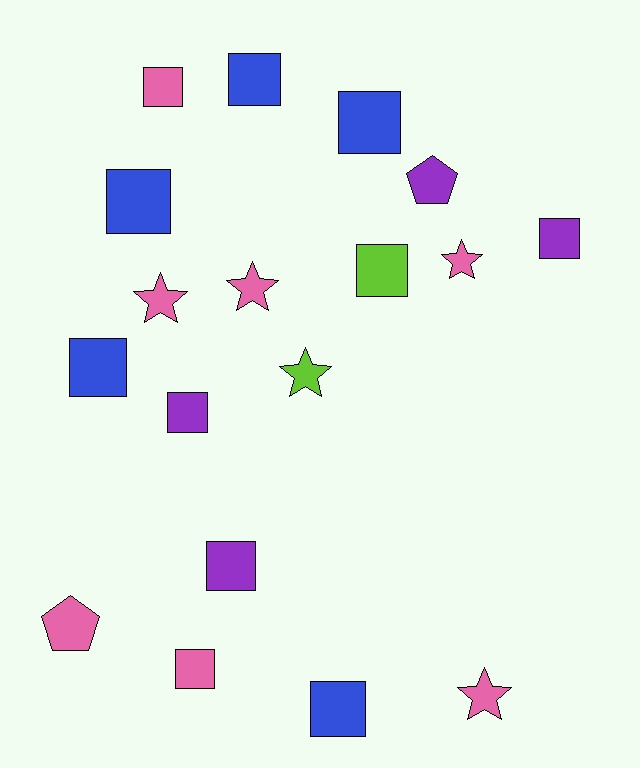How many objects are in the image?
There are 18 objects.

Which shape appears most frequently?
Square, with 11 objects.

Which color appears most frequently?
Pink, with 7 objects.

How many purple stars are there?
There are no purple stars.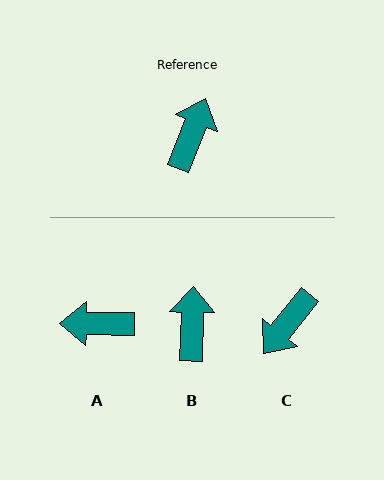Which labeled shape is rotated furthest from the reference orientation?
C, about 164 degrees away.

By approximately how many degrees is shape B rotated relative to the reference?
Approximately 20 degrees counter-clockwise.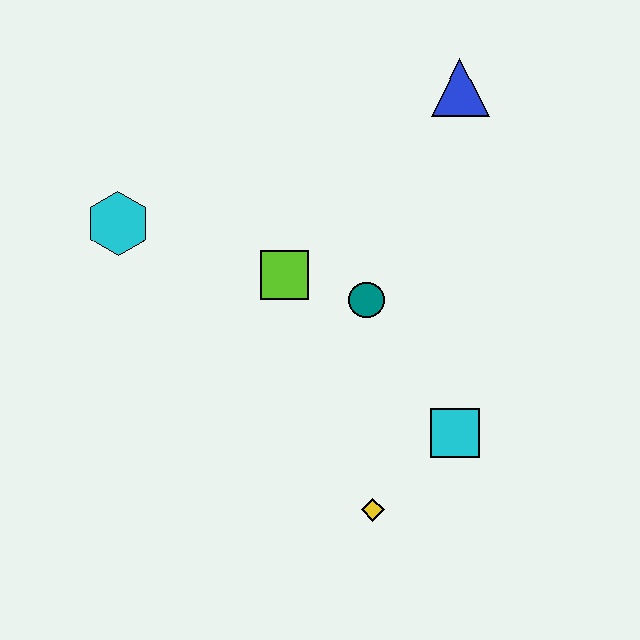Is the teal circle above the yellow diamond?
Yes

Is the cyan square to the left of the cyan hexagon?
No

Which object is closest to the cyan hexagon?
The lime square is closest to the cyan hexagon.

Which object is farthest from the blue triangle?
The yellow diamond is farthest from the blue triangle.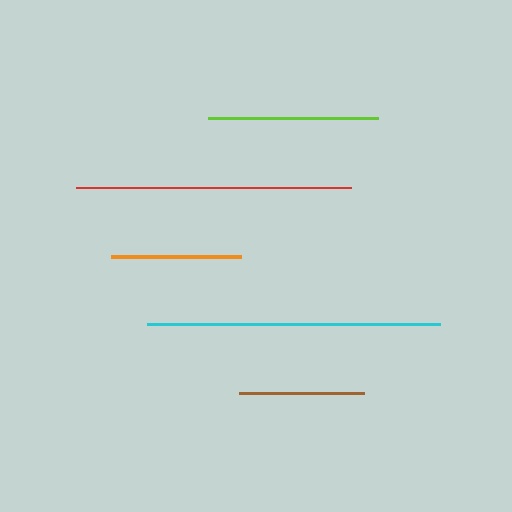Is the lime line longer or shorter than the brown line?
The lime line is longer than the brown line.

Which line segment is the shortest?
The brown line is the shortest at approximately 125 pixels.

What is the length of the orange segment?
The orange segment is approximately 130 pixels long.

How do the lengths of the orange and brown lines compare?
The orange and brown lines are approximately the same length.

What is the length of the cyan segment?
The cyan segment is approximately 293 pixels long.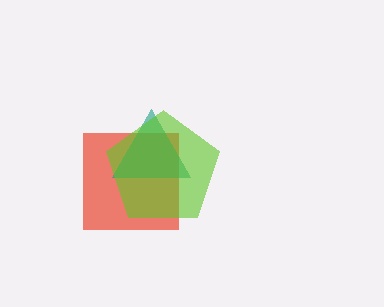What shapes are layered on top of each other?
The layered shapes are: a red square, a teal triangle, a lime pentagon.